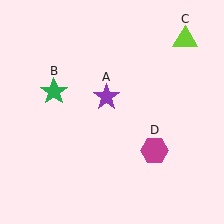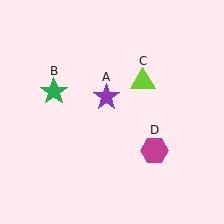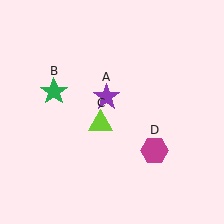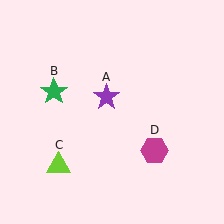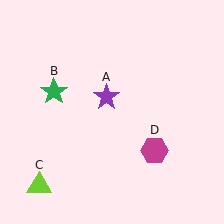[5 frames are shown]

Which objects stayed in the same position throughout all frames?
Purple star (object A) and green star (object B) and magenta hexagon (object D) remained stationary.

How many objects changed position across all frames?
1 object changed position: lime triangle (object C).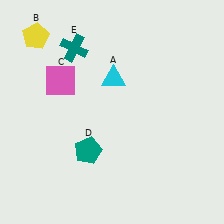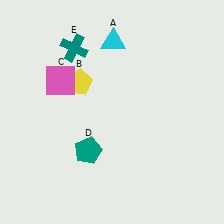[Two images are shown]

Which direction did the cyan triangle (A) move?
The cyan triangle (A) moved up.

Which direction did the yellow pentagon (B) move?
The yellow pentagon (B) moved down.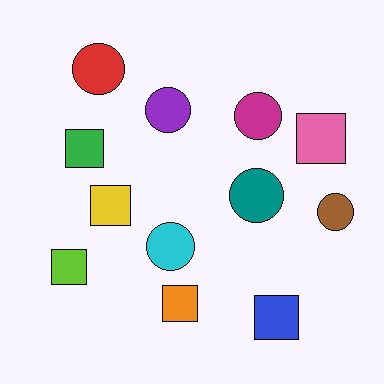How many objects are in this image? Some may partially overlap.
There are 12 objects.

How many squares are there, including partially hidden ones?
There are 6 squares.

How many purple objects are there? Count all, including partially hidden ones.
There is 1 purple object.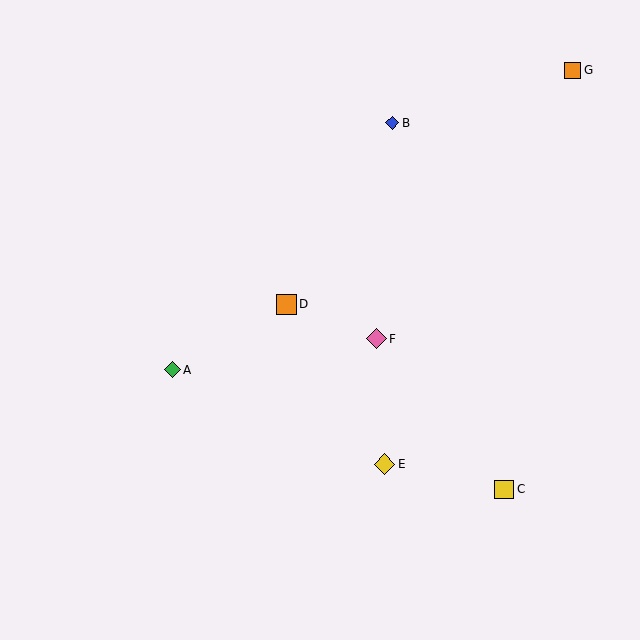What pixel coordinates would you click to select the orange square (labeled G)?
Click at (573, 70) to select the orange square G.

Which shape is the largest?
The yellow diamond (labeled E) is the largest.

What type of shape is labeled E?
Shape E is a yellow diamond.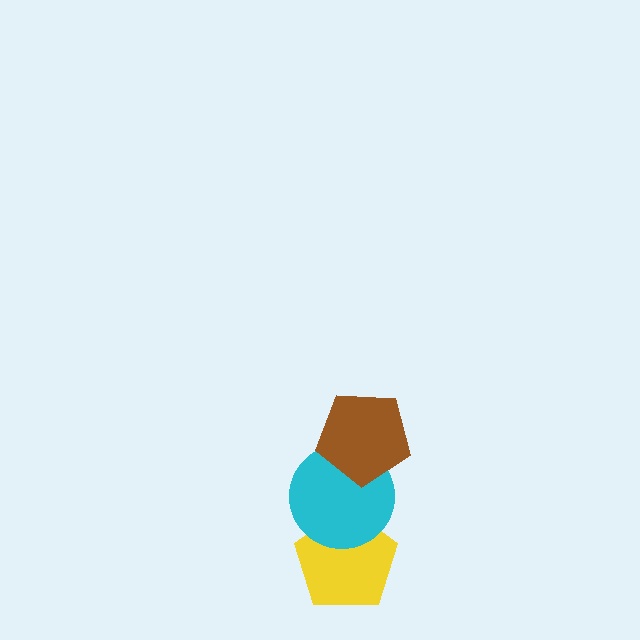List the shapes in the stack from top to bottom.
From top to bottom: the brown pentagon, the cyan circle, the yellow pentagon.